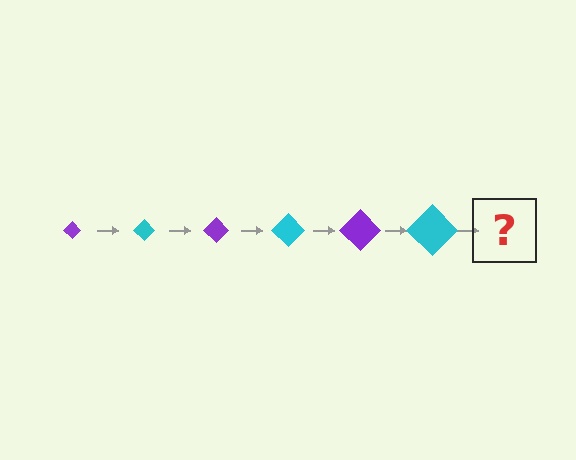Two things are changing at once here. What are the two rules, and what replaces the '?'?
The two rules are that the diamond grows larger each step and the color cycles through purple and cyan. The '?' should be a purple diamond, larger than the previous one.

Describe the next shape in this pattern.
It should be a purple diamond, larger than the previous one.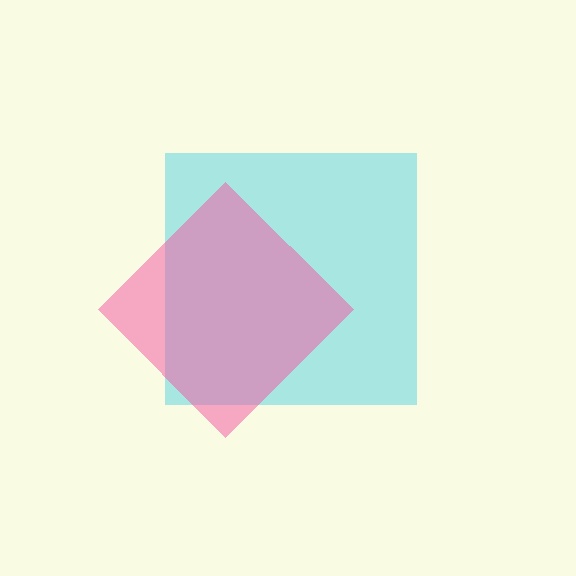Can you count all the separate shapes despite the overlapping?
Yes, there are 2 separate shapes.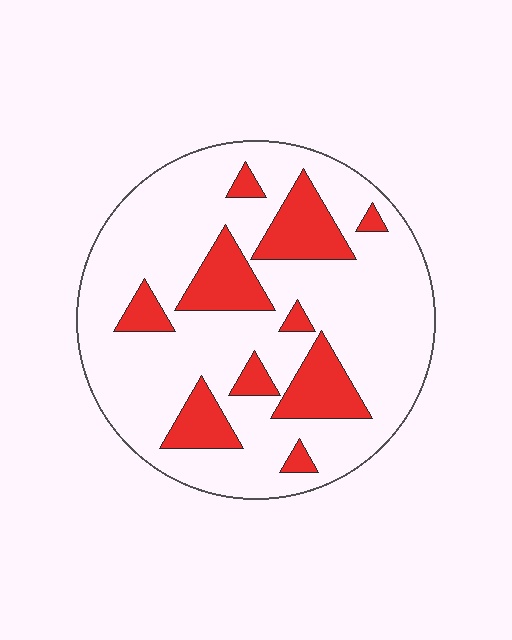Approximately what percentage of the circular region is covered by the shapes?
Approximately 25%.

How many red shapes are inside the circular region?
10.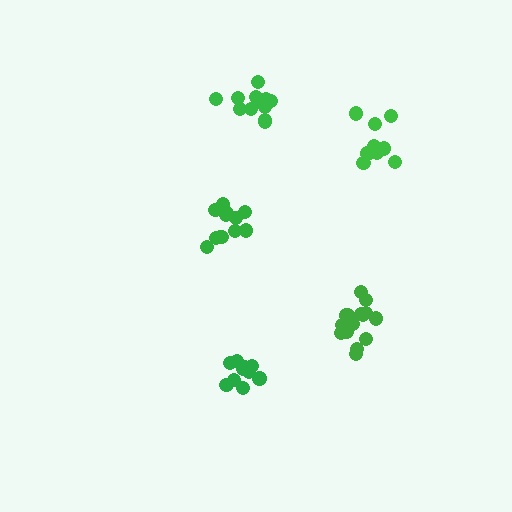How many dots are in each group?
Group 1: 13 dots, Group 2: 9 dots, Group 3: 12 dots, Group 4: 10 dots, Group 5: 15 dots (59 total).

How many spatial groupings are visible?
There are 5 spatial groupings.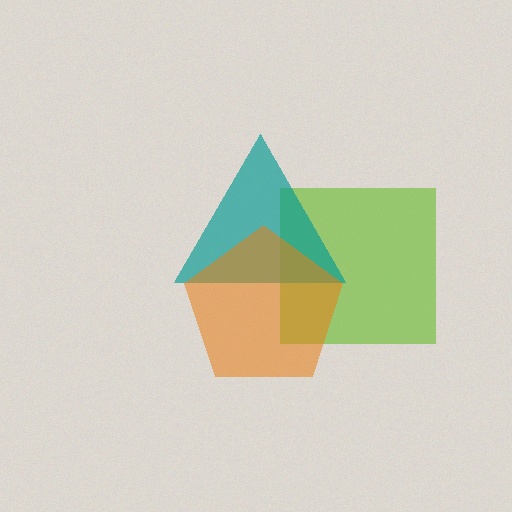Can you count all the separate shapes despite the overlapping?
Yes, there are 3 separate shapes.